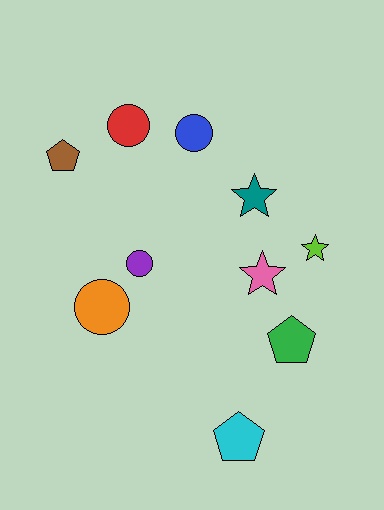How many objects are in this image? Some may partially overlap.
There are 10 objects.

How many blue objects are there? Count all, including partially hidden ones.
There is 1 blue object.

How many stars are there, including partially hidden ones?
There are 3 stars.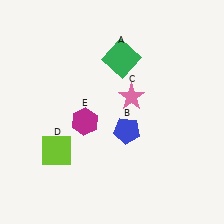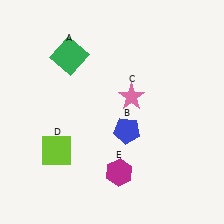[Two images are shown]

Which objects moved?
The objects that moved are: the green square (A), the magenta hexagon (E).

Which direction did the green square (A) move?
The green square (A) moved left.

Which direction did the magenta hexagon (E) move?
The magenta hexagon (E) moved down.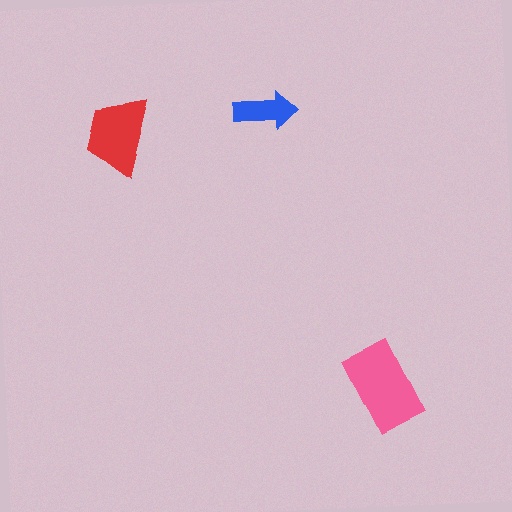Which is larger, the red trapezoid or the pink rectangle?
The pink rectangle.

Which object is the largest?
The pink rectangle.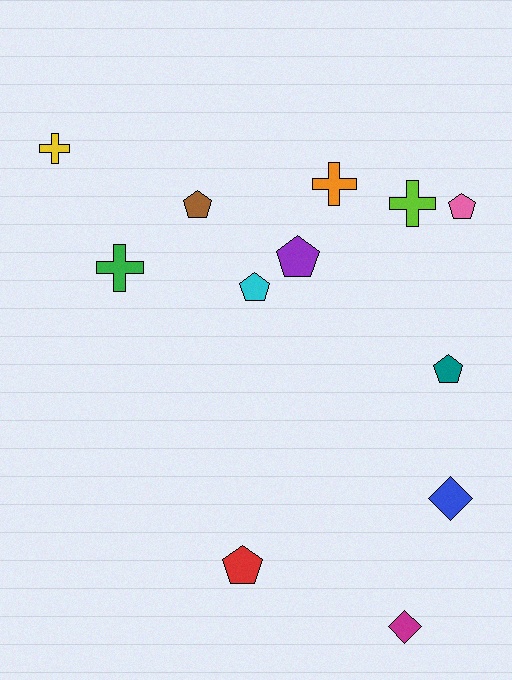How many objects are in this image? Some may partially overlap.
There are 12 objects.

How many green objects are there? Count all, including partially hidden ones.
There is 1 green object.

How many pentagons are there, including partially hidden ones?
There are 6 pentagons.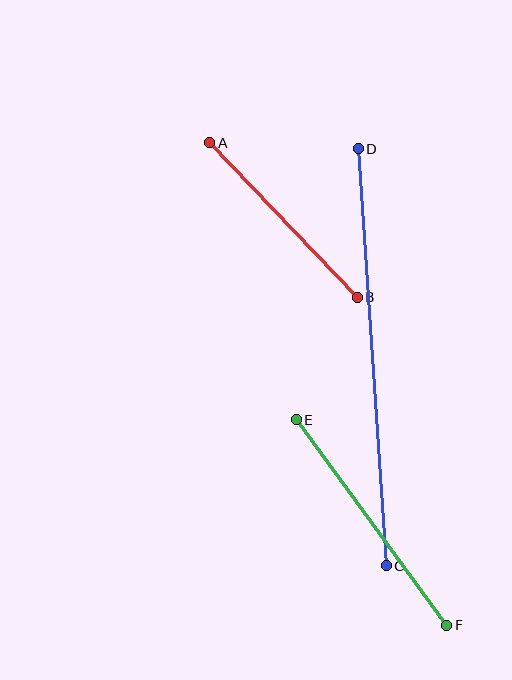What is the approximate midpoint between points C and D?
The midpoint is at approximately (372, 357) pixels.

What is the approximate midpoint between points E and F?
The midpoint is at approximately (371, 523) pixels.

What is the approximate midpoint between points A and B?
The midpoint is at approximately (284, 220) pixels.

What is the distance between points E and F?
The distance is approximately 255 pixels.